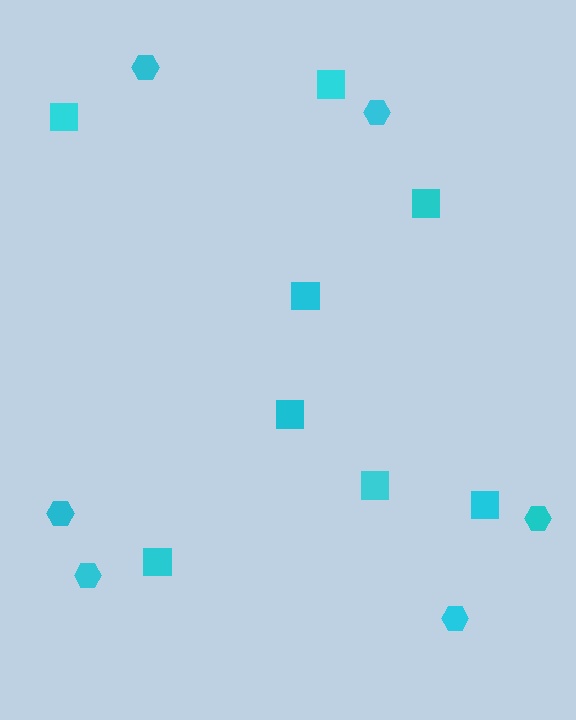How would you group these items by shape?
There are 2 groups: one group of squares (8) and one group of hexagons (6).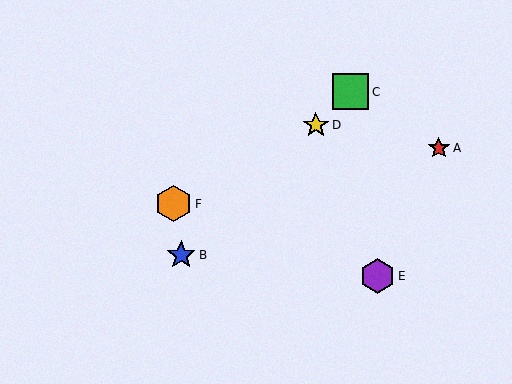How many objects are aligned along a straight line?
3 objects (B, C, D) are aligned along a straight line.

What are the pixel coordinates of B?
Object B is at (181, 255).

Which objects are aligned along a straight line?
Objects B, C, D are aligned along a straight line.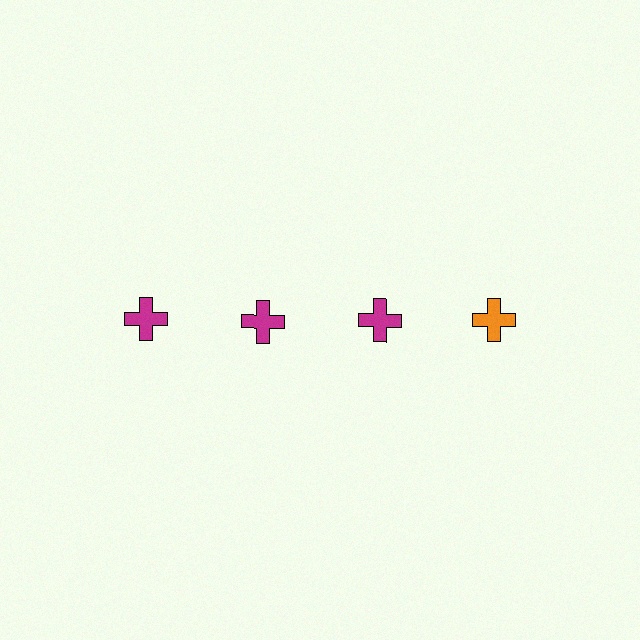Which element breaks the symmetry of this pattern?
The orange cross in the top row, second from right column breaks the symmetry. All other shapes are magenta crosses.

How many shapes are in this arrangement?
There are 4 shapes arranged in a grid pattern.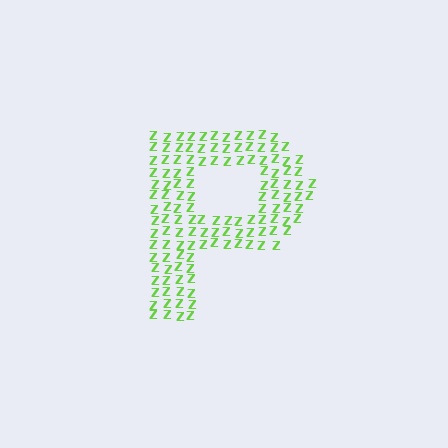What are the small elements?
The small elements are letter Z's.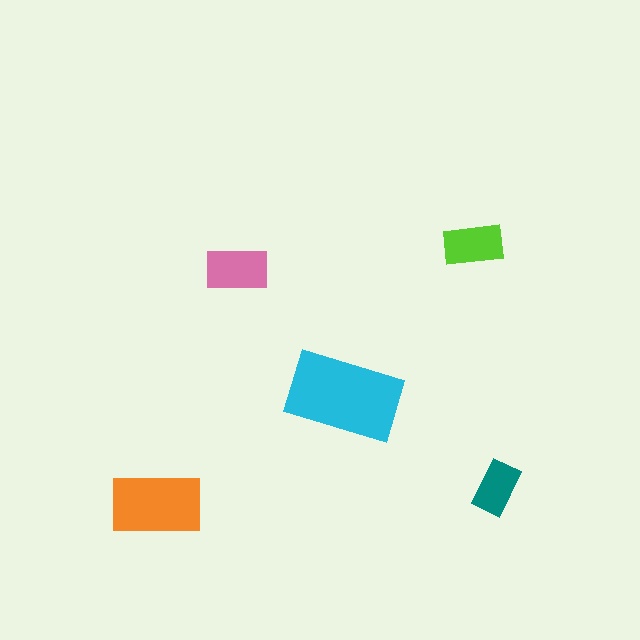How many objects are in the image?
There are 5 objects in the image.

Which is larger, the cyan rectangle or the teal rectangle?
The cyan one.